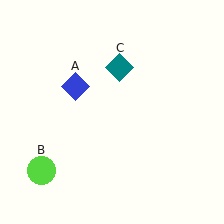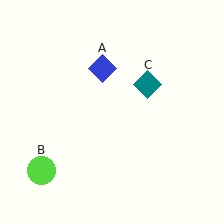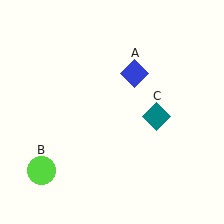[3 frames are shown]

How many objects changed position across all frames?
2 objects changed position: blue diamond (object A), teal diamond (object C).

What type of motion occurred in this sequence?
The blue diamond (object A), teal diamond (object C) rotated clockwise around the center of the scene.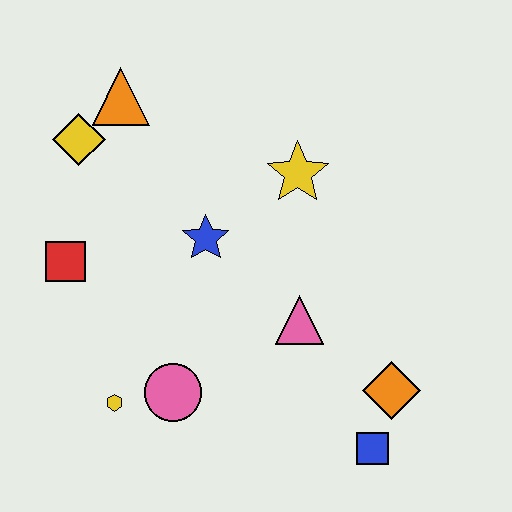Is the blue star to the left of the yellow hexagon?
No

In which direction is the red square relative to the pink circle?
The red square is above the pink circle.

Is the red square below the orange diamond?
No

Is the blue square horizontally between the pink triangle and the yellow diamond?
No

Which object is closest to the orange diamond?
The blue square is closest to the orange diamond.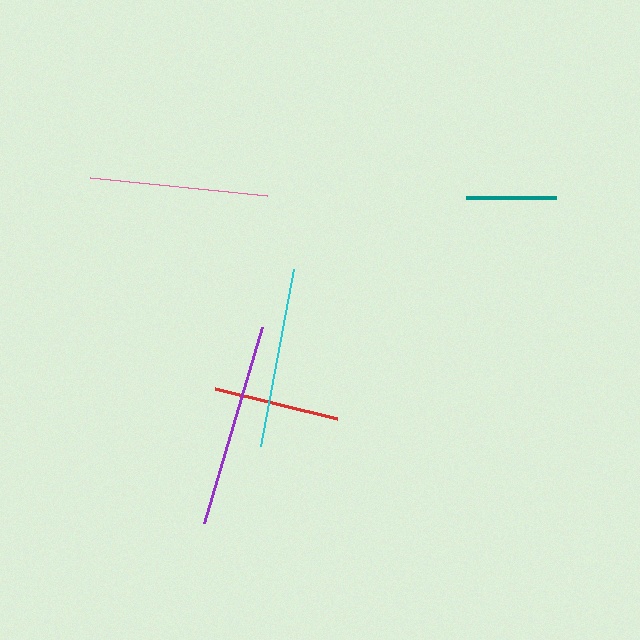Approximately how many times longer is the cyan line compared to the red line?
The cyan line is approximately 1.4 times the length of the red line.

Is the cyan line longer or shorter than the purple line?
The purple line is longer than the cyan line.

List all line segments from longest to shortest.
From longest to shortest: purple, cyan, pink, red, teal.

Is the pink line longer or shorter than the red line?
The pink line is longer than the red line.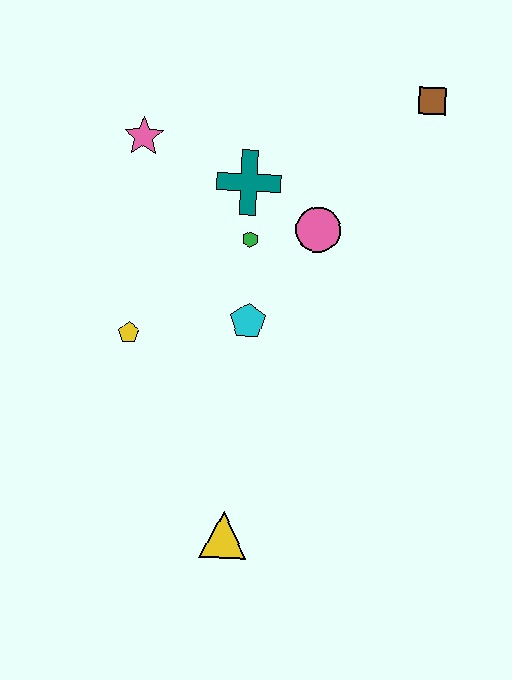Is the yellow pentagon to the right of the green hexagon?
No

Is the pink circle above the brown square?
No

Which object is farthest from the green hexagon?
The yellow triangle is farthest from the green hexagon.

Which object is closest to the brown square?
The pink circle is closest to the brown square.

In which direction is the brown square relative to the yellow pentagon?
The brown square is to the right of the yellow pentagon.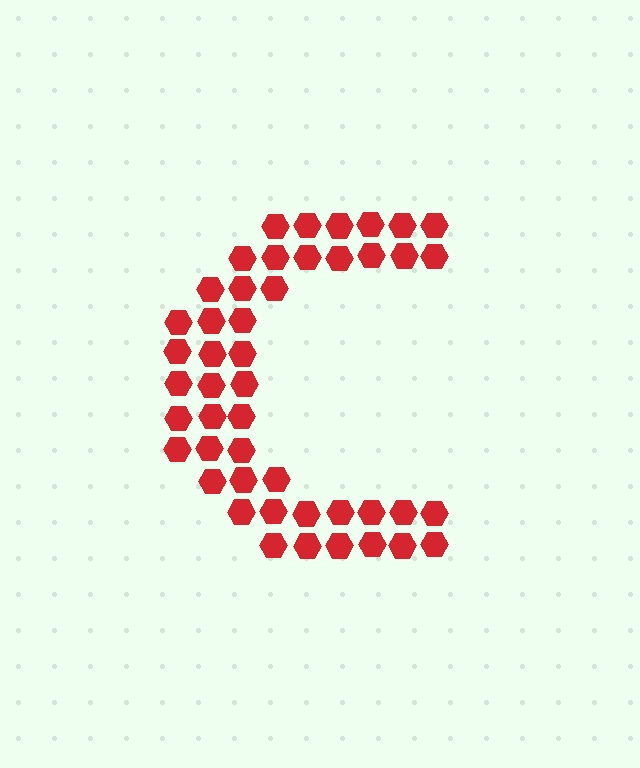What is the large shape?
The large shape is the letter C.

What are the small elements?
The small elements are hexagons.